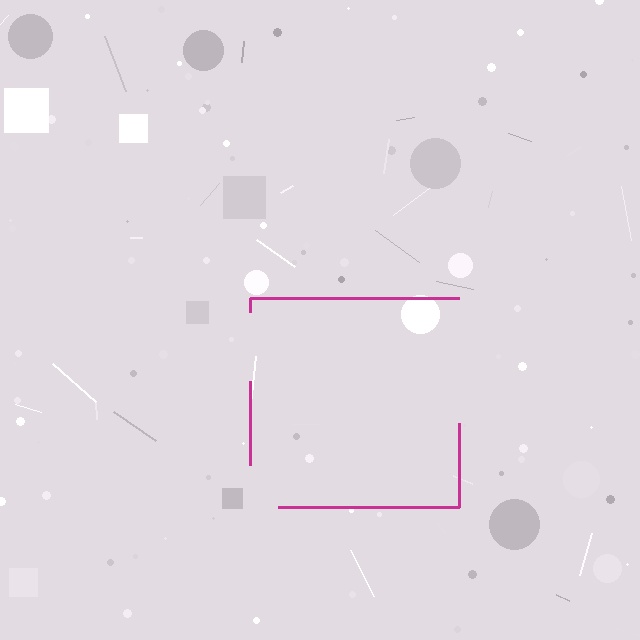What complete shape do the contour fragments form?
The contour fragments form a square.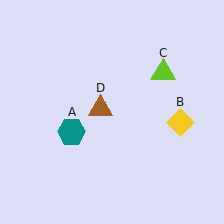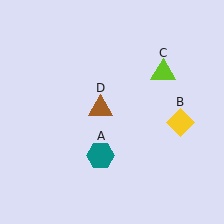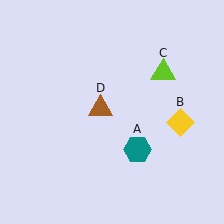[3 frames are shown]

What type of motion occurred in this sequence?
The teal hexagon (object A) rotated counterclockwise around the center of the scene.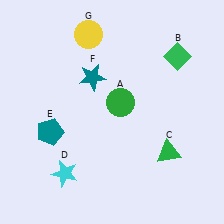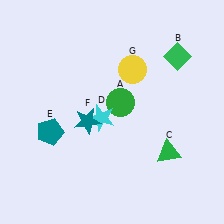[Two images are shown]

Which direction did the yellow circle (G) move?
The yellow circle (G) moved right.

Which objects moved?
The objects that moved are: the cyan star (D), the teal star (F), the yellow circle (G).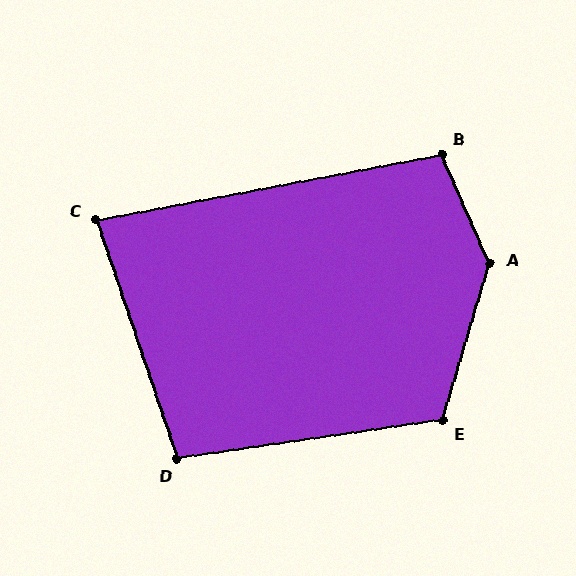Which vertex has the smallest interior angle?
C, at approximately 82 degrees.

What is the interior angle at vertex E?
Approximately 115 degrees (obtuse).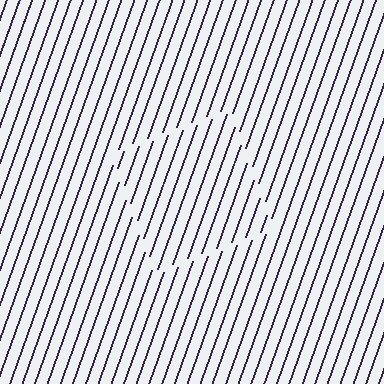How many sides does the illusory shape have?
4 sides — the line-ends trace a square.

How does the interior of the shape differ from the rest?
The interior of the shape contains the same grating, shifted by half a period — the contour is defined by the phase discontinuity where line-ends from the inner and outer gratings abut.